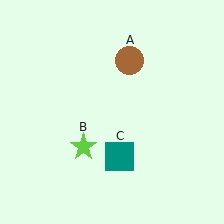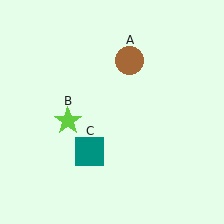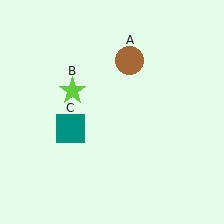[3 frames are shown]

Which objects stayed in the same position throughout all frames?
Brown circle (object A) remained stationary.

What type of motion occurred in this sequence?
The lime star (object B), teal square (object C) rotated clockwise around the center of the scene.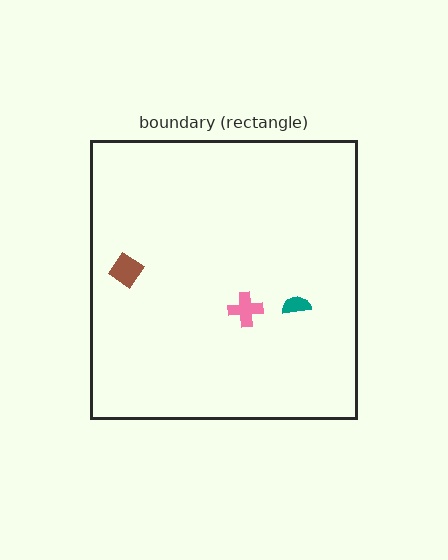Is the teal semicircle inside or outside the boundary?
Inside.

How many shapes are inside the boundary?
3 inside, 0 outside.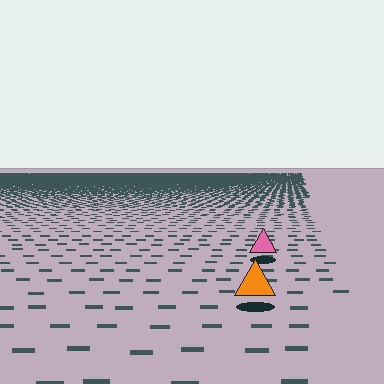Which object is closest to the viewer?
The orange triangle is closest. The texture marks near it are larger and more spread out.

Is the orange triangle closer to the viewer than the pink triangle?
Yes. The orange triangle is closer — you can tell from the texture gradient: the ground texture is coarser near it.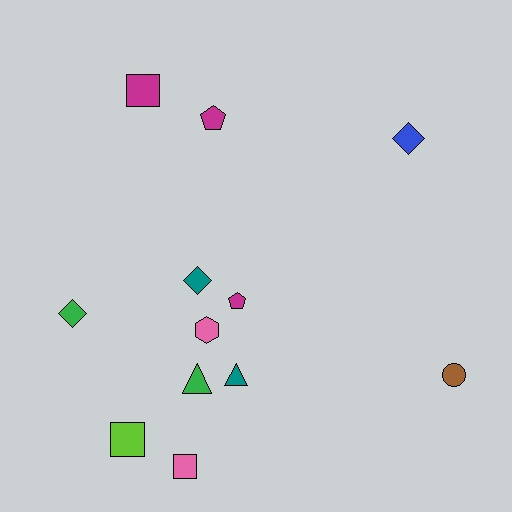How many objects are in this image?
There are 12 objects.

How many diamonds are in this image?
There are 3 diamonds.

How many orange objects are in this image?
There are no orange objects.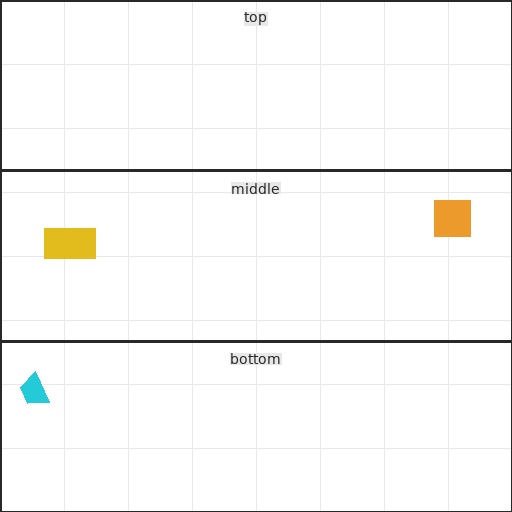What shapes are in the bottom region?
The cyan trapezoid.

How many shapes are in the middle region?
2.